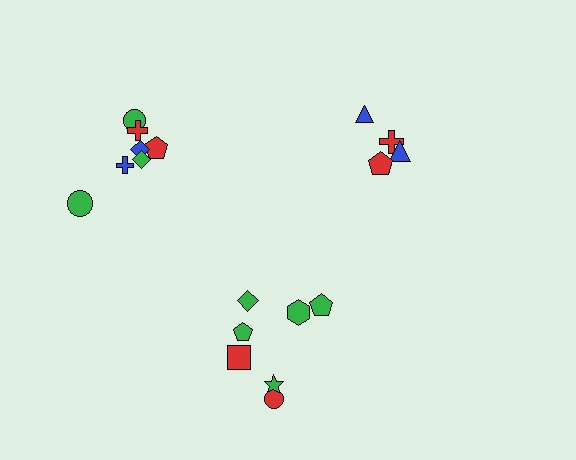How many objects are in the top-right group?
There are 4 objects.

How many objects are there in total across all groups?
There are 18 objects.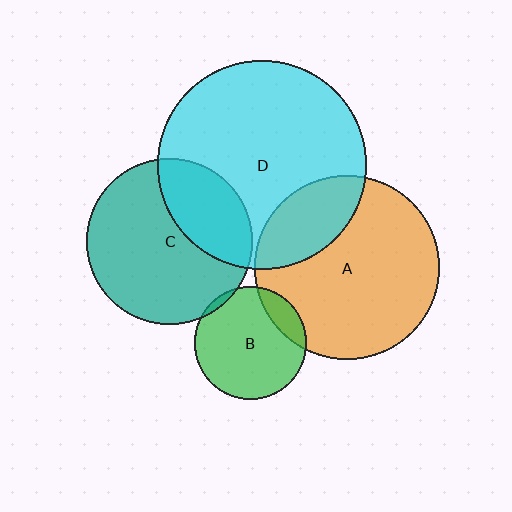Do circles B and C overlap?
Yes.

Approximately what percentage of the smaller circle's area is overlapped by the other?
Approximately 5%.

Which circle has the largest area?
Circle D (cyan).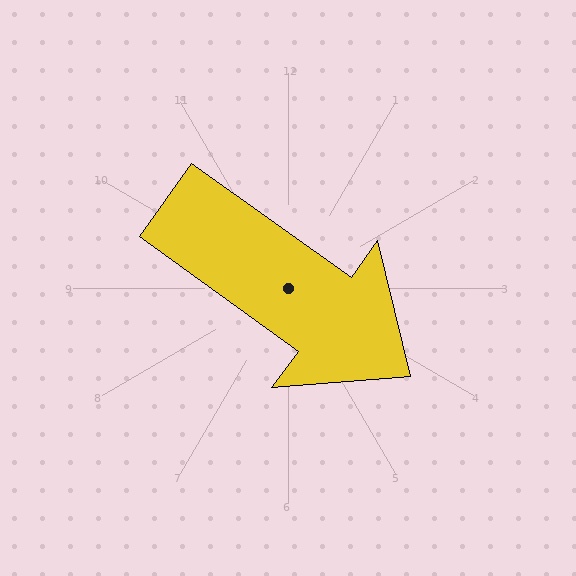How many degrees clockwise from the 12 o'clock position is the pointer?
Approximately 126 degrees.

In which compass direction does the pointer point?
Southeast.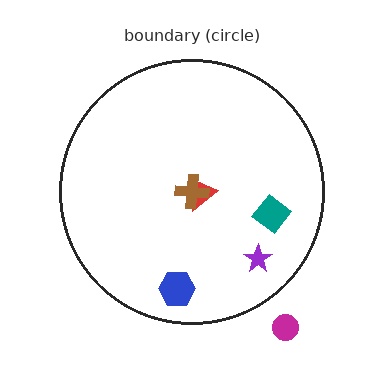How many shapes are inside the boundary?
5 inside, 1 outside.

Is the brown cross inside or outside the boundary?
Inside.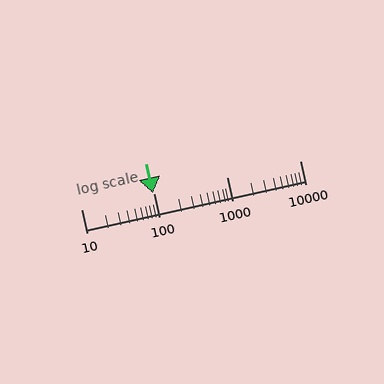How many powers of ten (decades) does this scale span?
The scale spans 3 decades, from 10 to 10000.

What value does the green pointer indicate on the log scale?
The pointer indicates approximately 96.